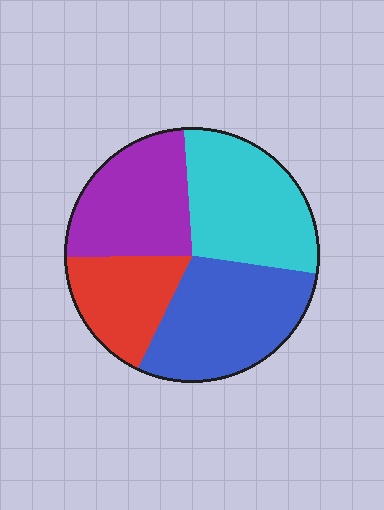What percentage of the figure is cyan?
Cyan takes up about one quarter (1/4) of the figure.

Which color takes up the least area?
Red, at roughly 20%.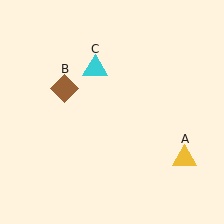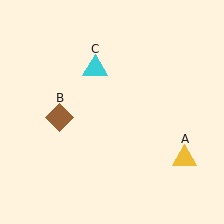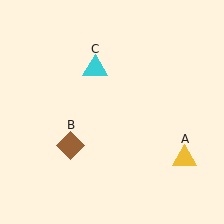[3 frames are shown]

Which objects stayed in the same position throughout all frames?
Yellow triangle (object A) and cyan triangle (object C) remained stationary.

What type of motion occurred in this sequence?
The brown diamond (object B) rotated counterclockwise around the center of the scene.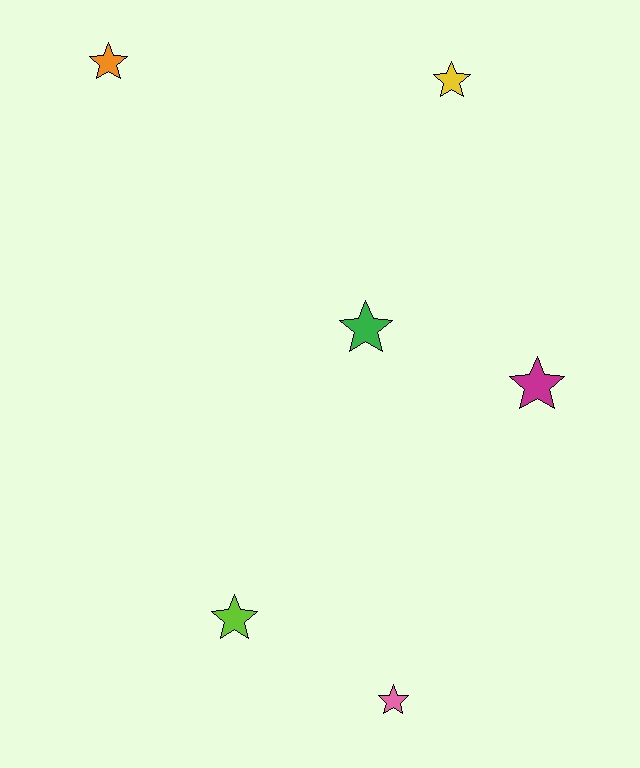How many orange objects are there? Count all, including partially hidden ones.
There is 1 orange object.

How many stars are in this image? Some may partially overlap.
There are 6 stars.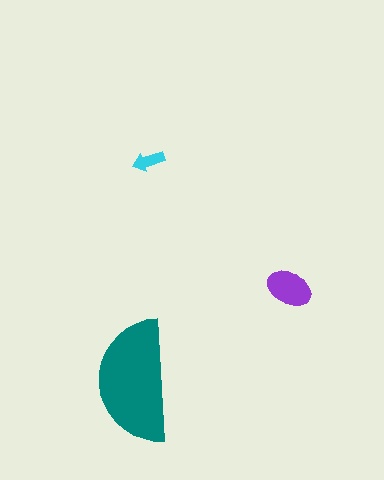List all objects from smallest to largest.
The cyan arrow, the purple ellipse, the teal semicircle.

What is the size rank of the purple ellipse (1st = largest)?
2nd.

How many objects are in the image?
There are 3 objects in the image.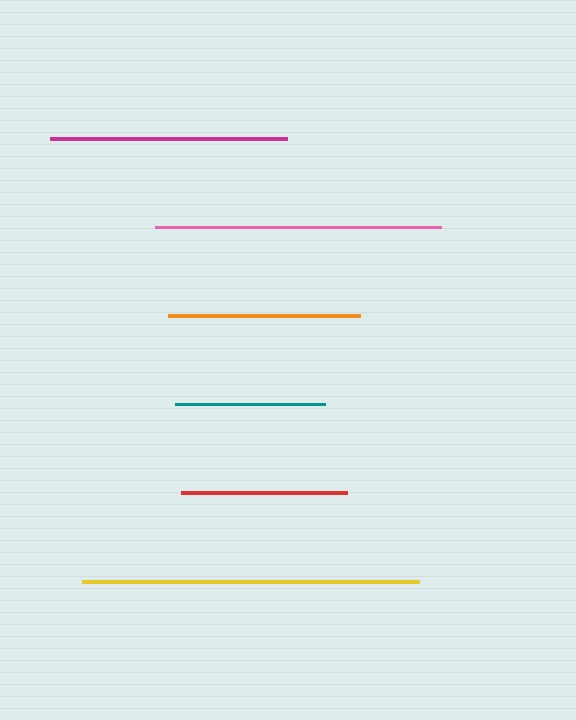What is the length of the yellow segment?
The yellow segment is approximately 337 pixels long.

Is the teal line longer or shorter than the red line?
The red line is longer than the teal line.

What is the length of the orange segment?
The orange segment is approximately 193 pixels long.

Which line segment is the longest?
The yellow line is the longest at approximately 337 pixels.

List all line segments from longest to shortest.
From longest to shortest: yellow, pink, magenta, orange, red, teal.